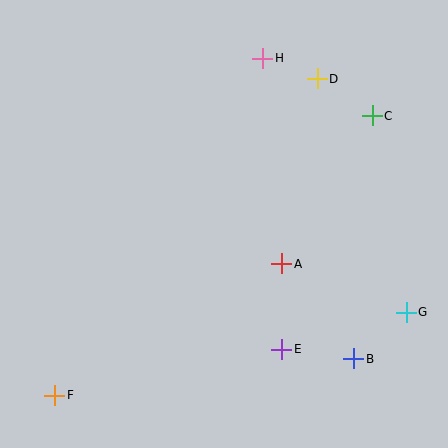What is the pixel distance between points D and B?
The distance between D and B is 282 pixels.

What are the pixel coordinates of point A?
Point A is at (282, 264).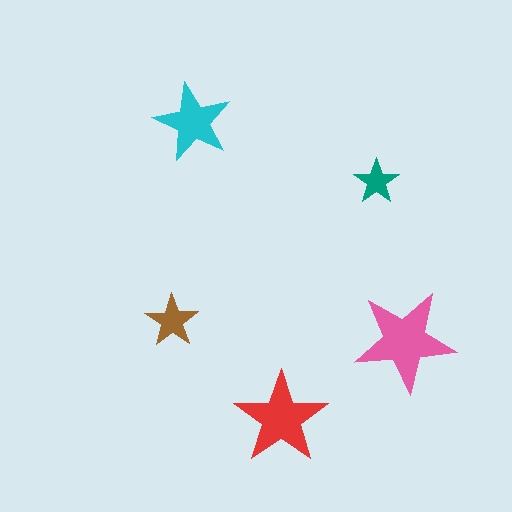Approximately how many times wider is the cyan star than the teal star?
About 1.5 times wider.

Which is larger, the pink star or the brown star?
The pink one.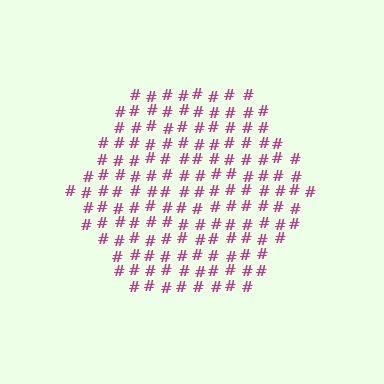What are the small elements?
The small elements are hash symbols.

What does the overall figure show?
The overall figure shows a hexagon.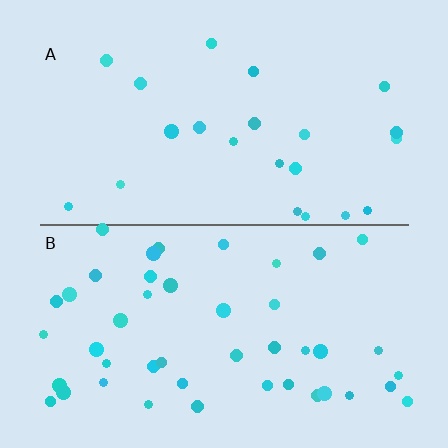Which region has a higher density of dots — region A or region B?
B (the bottom).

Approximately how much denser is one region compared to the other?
Approximately 2.1× — region B over region A.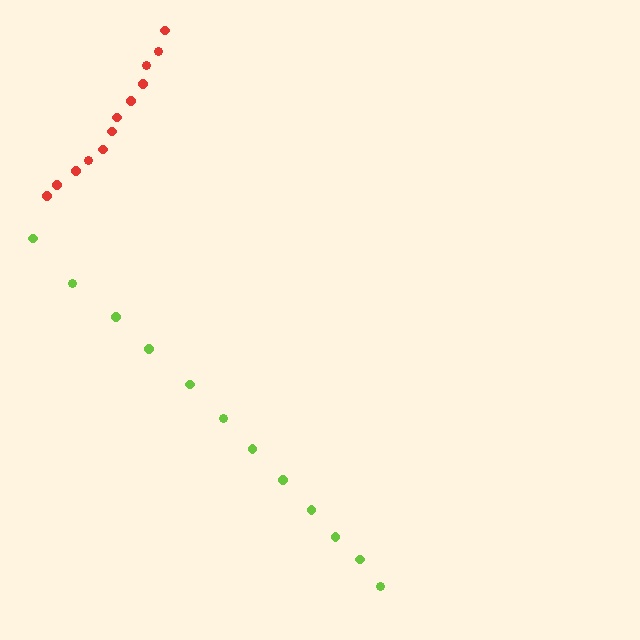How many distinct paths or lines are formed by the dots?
There are 2 distinct paths.